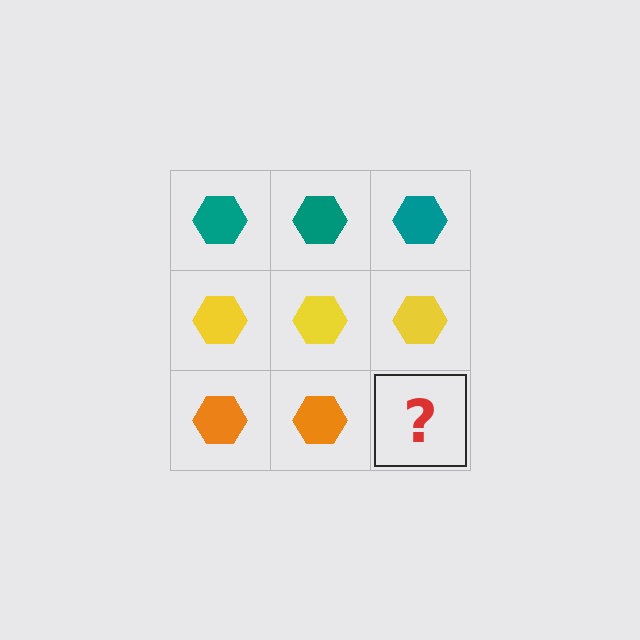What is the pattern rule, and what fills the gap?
The rule is that each row has a consistent color. The gap should be filled with an orange hexagon.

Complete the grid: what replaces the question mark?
The question mark should be replaced with an orange hexagon.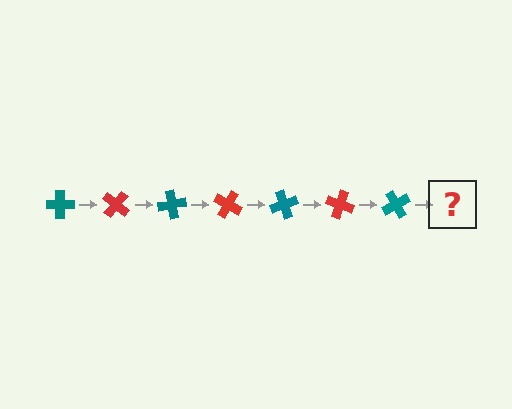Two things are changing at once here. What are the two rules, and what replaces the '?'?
The two rules are that it rotates 40 degrees each step and the color cycles through teal and red. The '?' should be a red cross, rotated 280 degrees from the start.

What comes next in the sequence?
The next element should be a red cross, rotated 280 degrees from the start.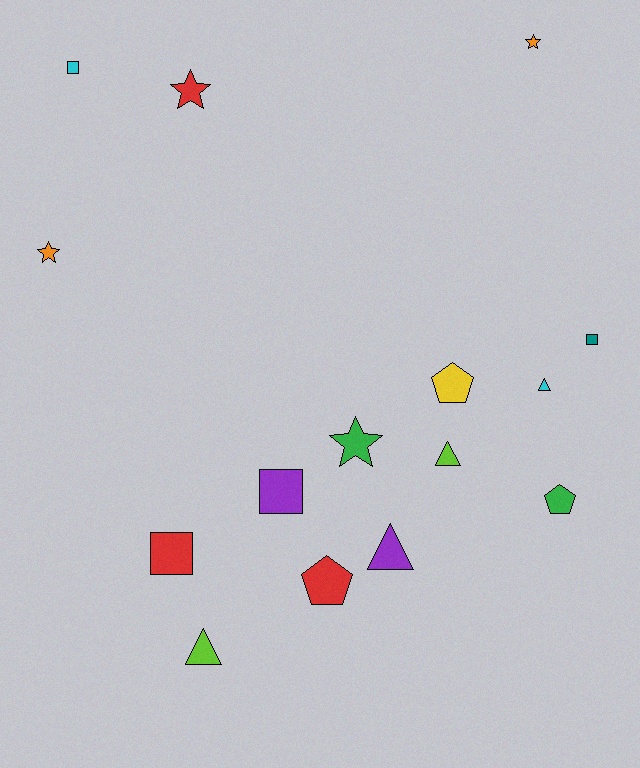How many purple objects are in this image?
There are 2 purple objects.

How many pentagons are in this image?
There are 3 pentagons.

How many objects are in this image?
There are 15 objects.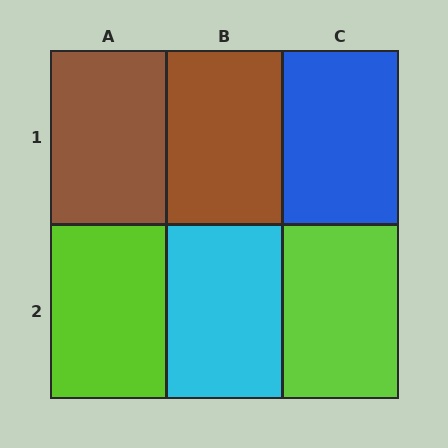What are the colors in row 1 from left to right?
Brown, brown, blue.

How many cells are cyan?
1 cell is cyan.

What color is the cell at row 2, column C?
Lime.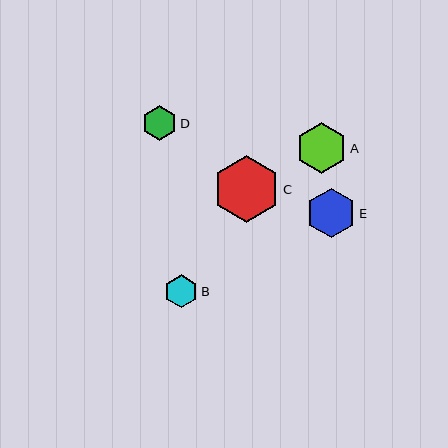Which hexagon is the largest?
Hexagon C is the largest with a size of approximately 66 pixels.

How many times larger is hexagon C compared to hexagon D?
Hexagon C is approximately 1.9 times the size of hexagon D.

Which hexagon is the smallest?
Hexagon B is the smallest with a size of approximately 33 pixels.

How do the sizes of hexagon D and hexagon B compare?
Hexagon D and hexagon B are approximately the same size.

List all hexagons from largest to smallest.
From largest to smallest: C, A, E, D, B.